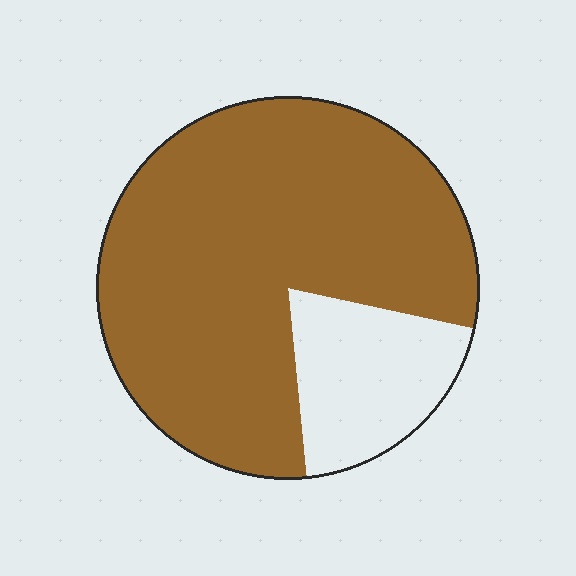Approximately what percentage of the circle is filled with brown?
Approximately 80%.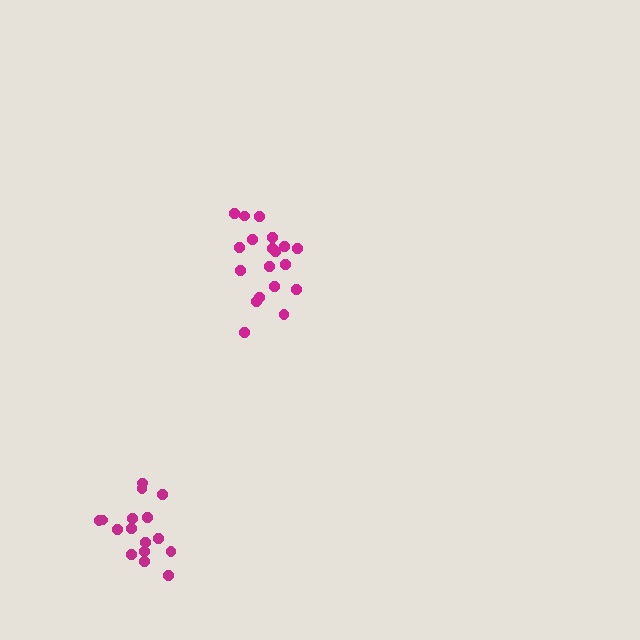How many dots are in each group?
Group 1: 16 dots, Group 2: 19 dots (35 total).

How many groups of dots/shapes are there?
There are 2 groups.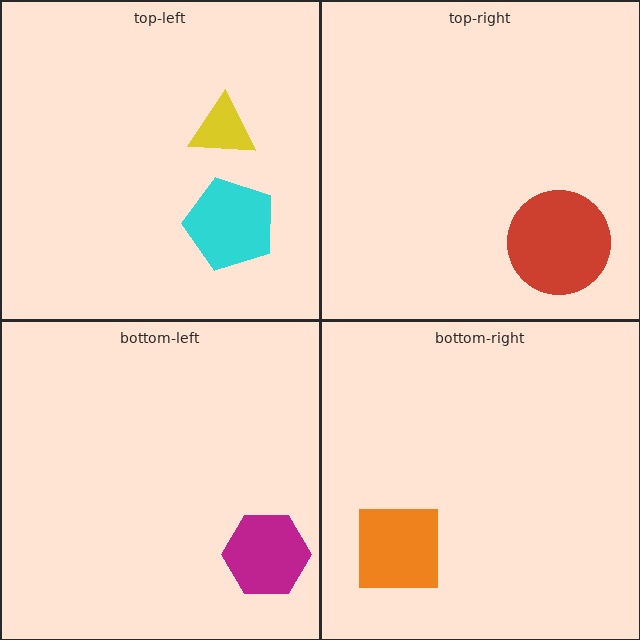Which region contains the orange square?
The bottom-right region.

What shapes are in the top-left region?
The cyan pentagon, the yellow triangle.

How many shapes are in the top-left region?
2.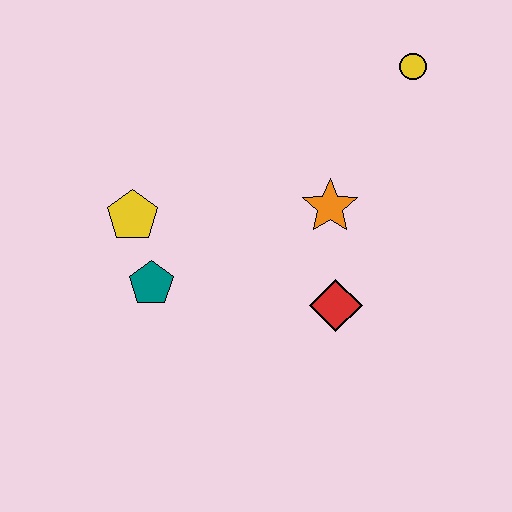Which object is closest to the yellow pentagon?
The teal pentagon is closest to the yellow pentagon.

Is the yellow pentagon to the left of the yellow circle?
Yes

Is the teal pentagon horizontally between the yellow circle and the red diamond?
No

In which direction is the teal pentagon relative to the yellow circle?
The teal pentagon is to the left of the yellow circle.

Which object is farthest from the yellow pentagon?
The yellow circle is farthest from the yellow pentagon.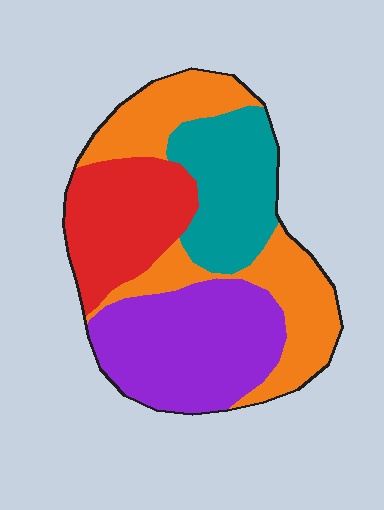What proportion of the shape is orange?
Orange covers about 30% of the shape.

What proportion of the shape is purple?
Purple takes up about one third (1/3) of the shape.